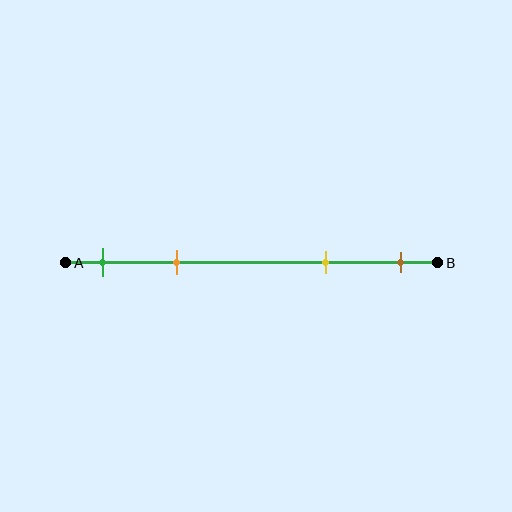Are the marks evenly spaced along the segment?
No, the marks are not evenly spaced.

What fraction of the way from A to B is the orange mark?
The orange mark is approximately 30% (0.3) of the way from A to B.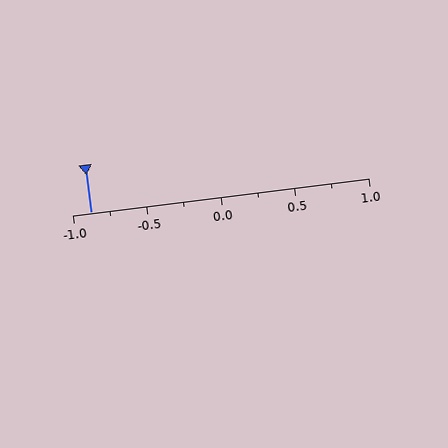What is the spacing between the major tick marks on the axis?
The major ticks are spaced 0.5 apart.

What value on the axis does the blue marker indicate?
The marker indicates approximately -0.88.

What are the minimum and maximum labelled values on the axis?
The axis runs from -1.0 to 1.0.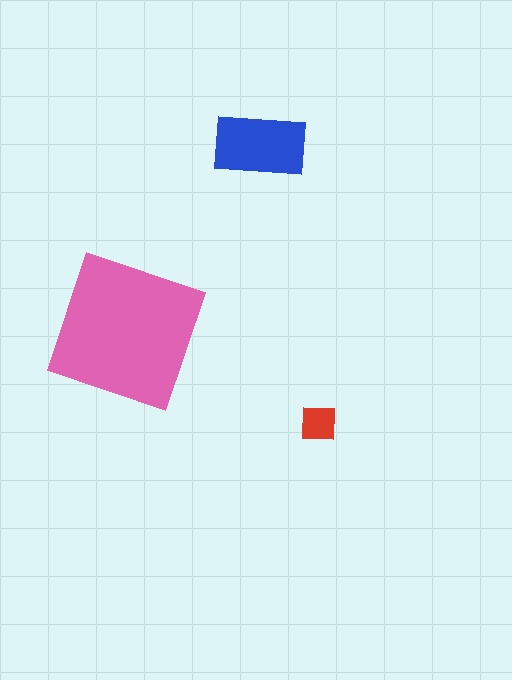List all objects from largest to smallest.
The pink square, the blue rectangle, the red square.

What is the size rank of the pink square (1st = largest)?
1st.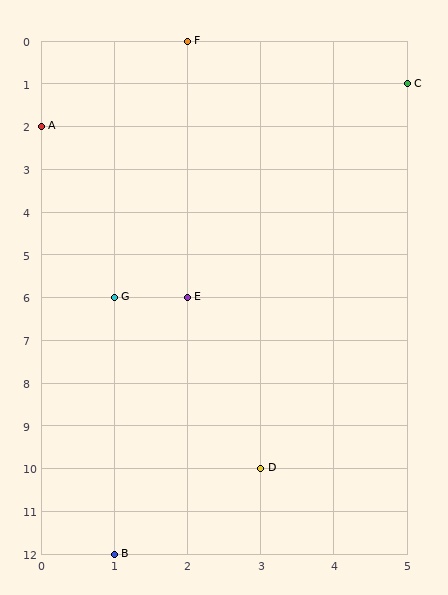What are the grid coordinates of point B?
Point B is at grid coordinates (1, 12).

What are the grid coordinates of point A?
Point A is at grid coordinates (0, 2).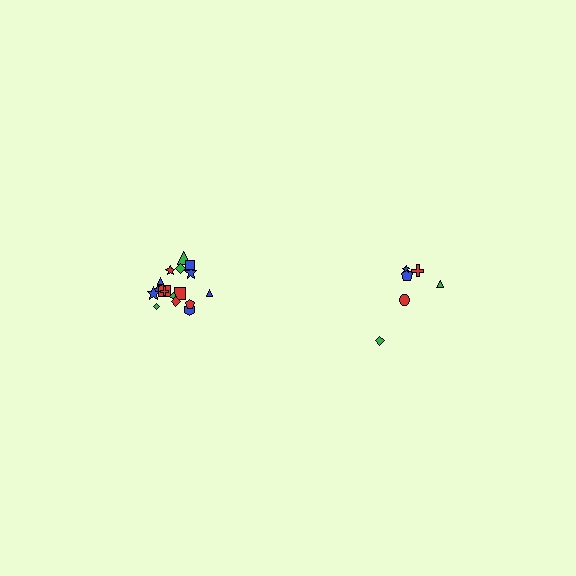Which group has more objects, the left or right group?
The left group.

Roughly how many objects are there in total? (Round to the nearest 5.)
Roughly 25 objects in total.